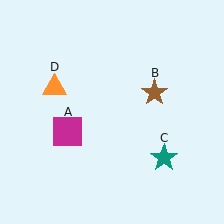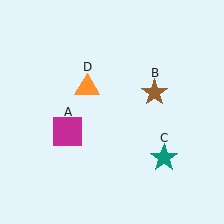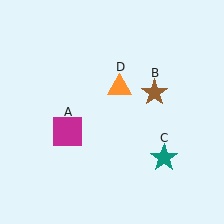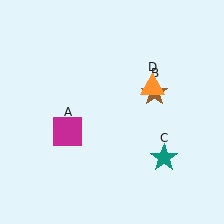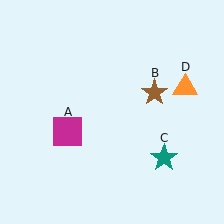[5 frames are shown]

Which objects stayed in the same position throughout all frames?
Magenta square (object A) and brown star (object B) and teal star (object C) remained stationary.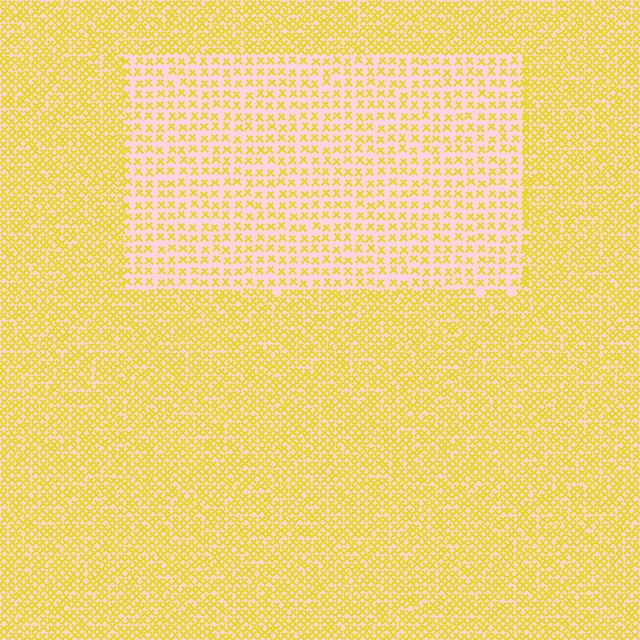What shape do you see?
I see a rectangle.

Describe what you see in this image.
The image contains small yellow elements arranged at two different densities. A rectangle-shaped region is visible where the elements are less densely packed than the surrounding area.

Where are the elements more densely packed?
The elements are more densely packed outside the rectangle boundary.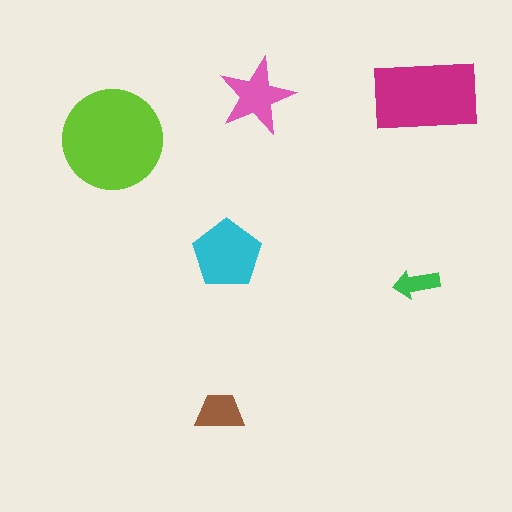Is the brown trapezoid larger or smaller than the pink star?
Smaller.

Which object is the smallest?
The green arrow.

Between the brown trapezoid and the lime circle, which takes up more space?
The lime circle.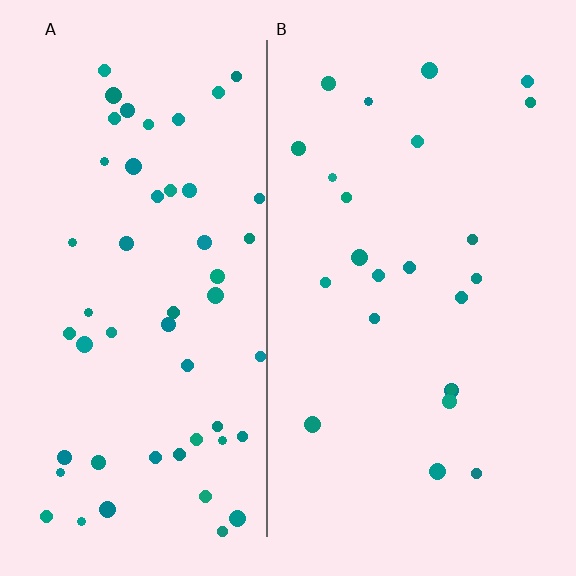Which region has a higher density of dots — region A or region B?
A (the left).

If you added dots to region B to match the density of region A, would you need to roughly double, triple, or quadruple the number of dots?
Approximately double.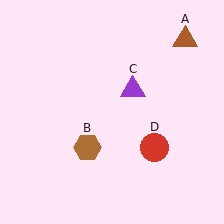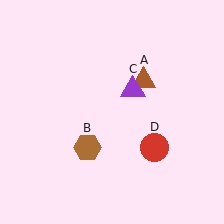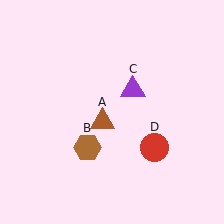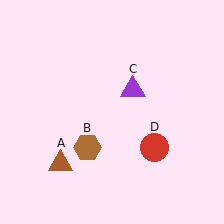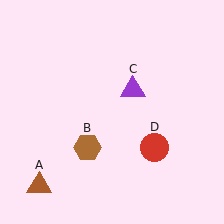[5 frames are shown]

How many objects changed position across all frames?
1 object changed position: brown triangle (object A).